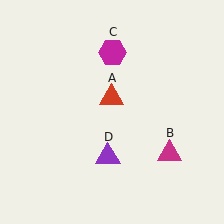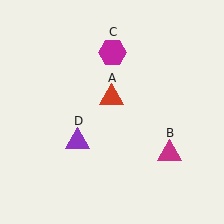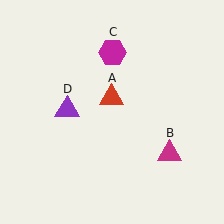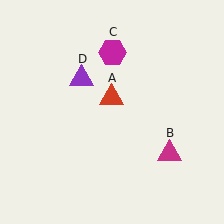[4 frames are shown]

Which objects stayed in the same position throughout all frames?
Red triangle (object A) and magenta triangle (object B) and magenta hexagon (object C) remained stationary.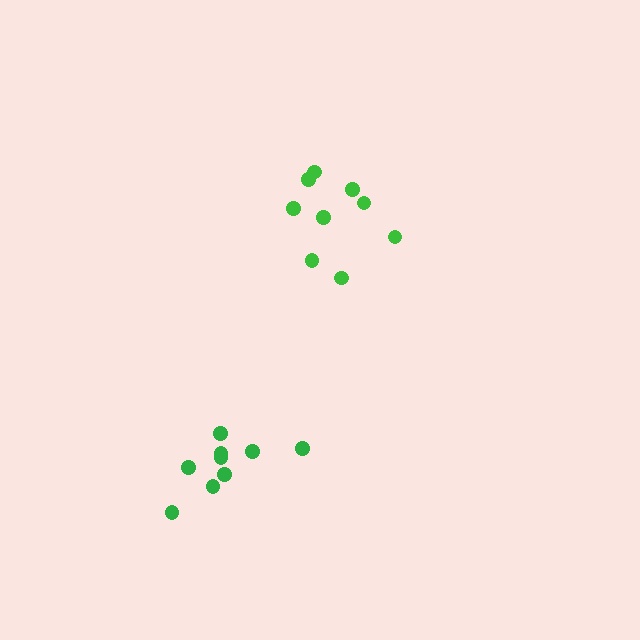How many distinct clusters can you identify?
There are 2 distinct clusters.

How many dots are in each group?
Group 1: 9 dots, Group 2: 9 dots (18 total).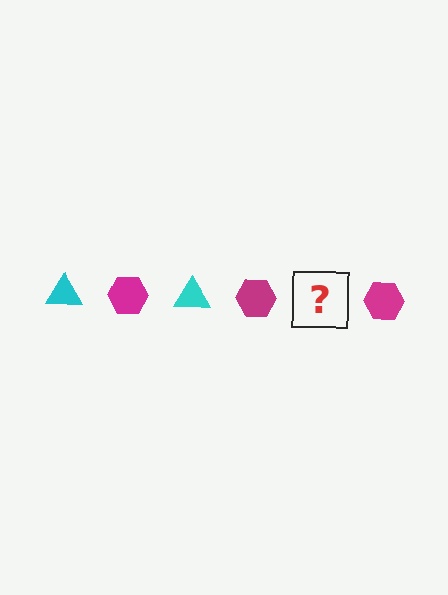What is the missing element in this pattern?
The missing element is a cyan triangle.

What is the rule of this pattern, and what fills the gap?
The rule is that the pattern alternates between cyan triangle and magenta hexagon. The gap should be filled with a cyan triangle.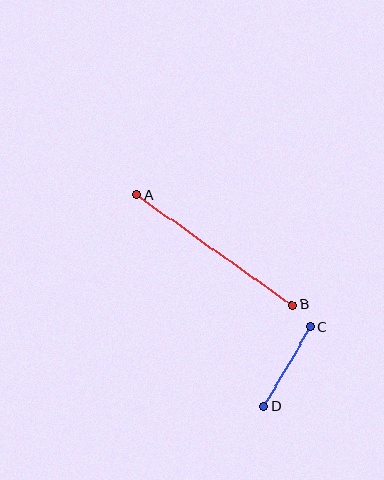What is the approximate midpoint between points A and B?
The midpoint is at approximately (214, 250) pixels.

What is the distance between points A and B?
The distance is approximately 190 pixels.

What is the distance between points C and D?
The distance is approximately 92 pixels.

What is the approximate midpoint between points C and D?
The midpoint is at approximately (287, 367) pixels.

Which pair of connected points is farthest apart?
Points A and B are farthest apart.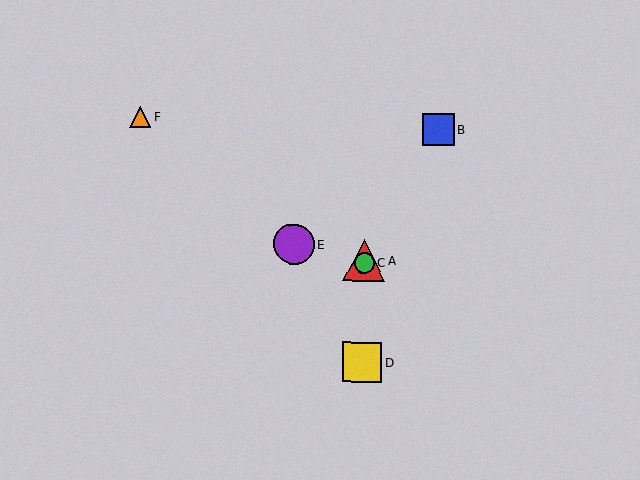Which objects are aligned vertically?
Objects A, C, D are aligned vertically.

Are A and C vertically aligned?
Yes, both are at x≈364.